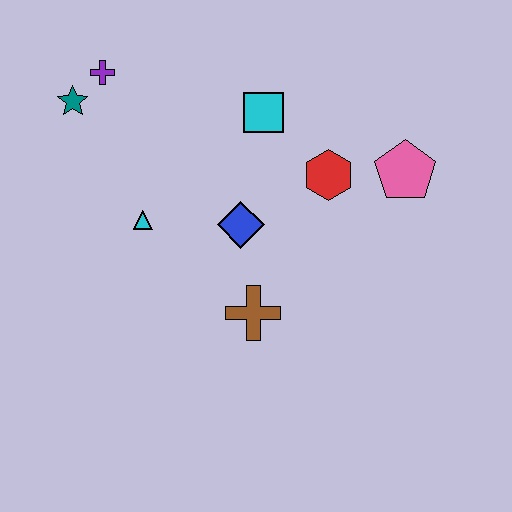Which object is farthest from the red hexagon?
The teal star is farthest from the red hexagon.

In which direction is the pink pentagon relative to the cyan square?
The pink pentagon is to the right of the cyan square.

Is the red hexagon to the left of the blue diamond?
No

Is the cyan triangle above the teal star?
No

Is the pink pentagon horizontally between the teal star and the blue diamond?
No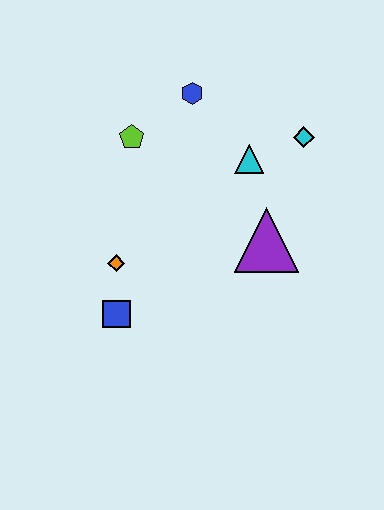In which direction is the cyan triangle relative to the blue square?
The cyan triangle is above the blue square.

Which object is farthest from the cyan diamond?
The blue square is farthest from the cyan diamond.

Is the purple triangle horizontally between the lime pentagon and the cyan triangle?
No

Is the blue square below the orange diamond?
Yes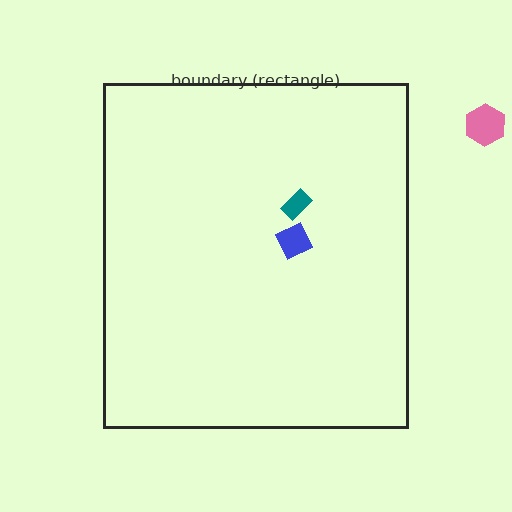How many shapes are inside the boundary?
2 inside, 1 outside.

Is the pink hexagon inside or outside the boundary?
Outside.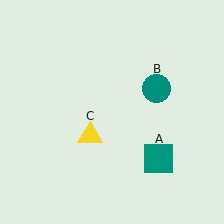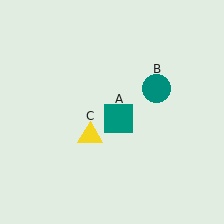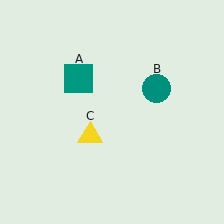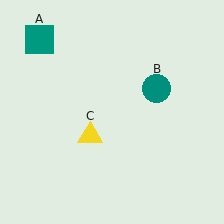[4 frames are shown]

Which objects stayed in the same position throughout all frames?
Teal circle (object B) and yellow triangle (object C) remained stationary.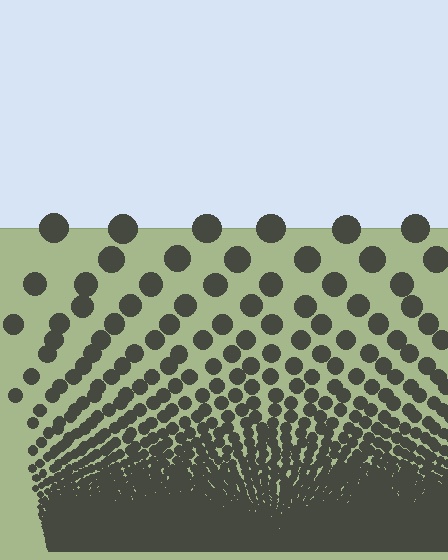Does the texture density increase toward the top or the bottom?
Density increases toward the bottom.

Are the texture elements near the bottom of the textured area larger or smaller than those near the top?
Smaller. The gradient is inverted — elements near the bottom are smaller and denser.